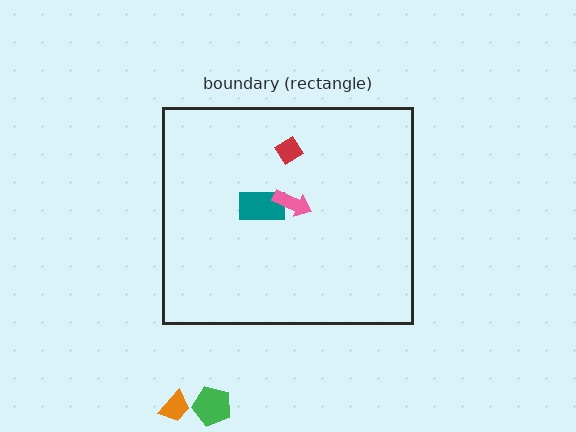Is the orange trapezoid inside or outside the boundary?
Outside.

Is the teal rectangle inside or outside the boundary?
Inside.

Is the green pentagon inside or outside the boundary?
Outside.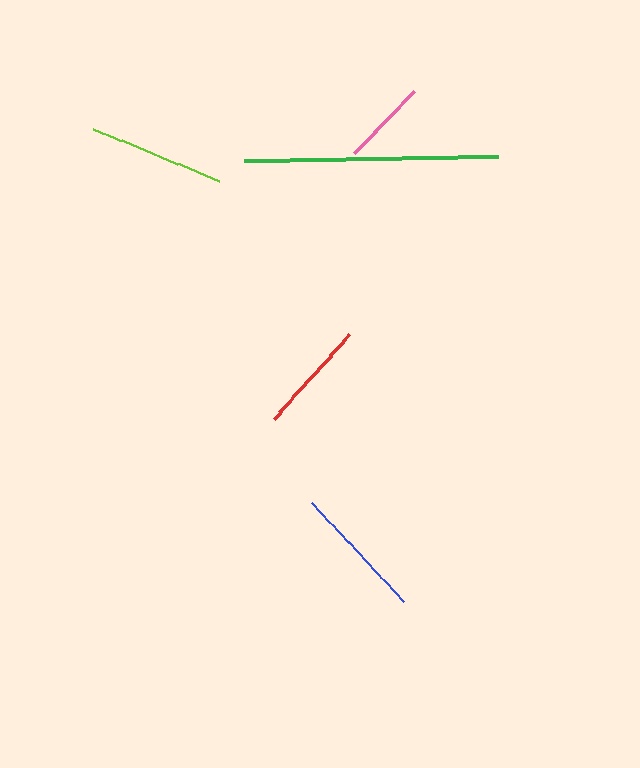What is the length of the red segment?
The red segment is approximately 113 pixels long.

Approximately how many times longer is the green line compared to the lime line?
The green line is approximately 1.9 times the length of the lime line.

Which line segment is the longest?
The green line is the longest at approximately 254 pixels.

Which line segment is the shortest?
The pink line is the shortest at approximately 86 pixels.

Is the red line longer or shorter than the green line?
The green line is longer than the red line.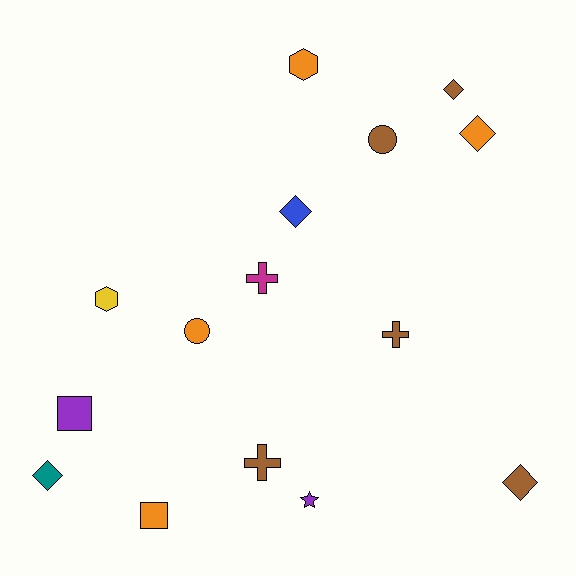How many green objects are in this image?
There are no green objects.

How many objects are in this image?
There are 15 objects.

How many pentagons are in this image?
There are no pentagons.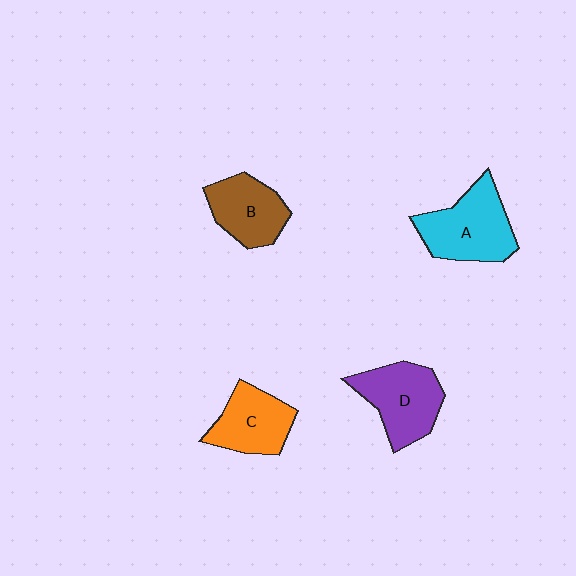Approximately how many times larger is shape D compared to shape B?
Approximately 1.2 times.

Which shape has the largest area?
Shape A (cyan).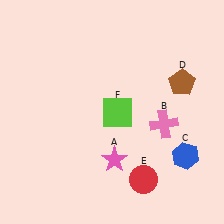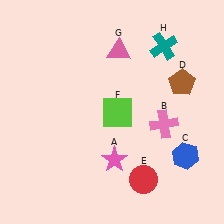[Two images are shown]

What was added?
A pink triangle (G), a teal cross (H) were added in Image 2.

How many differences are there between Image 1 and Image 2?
There are 2 differences between the two images.